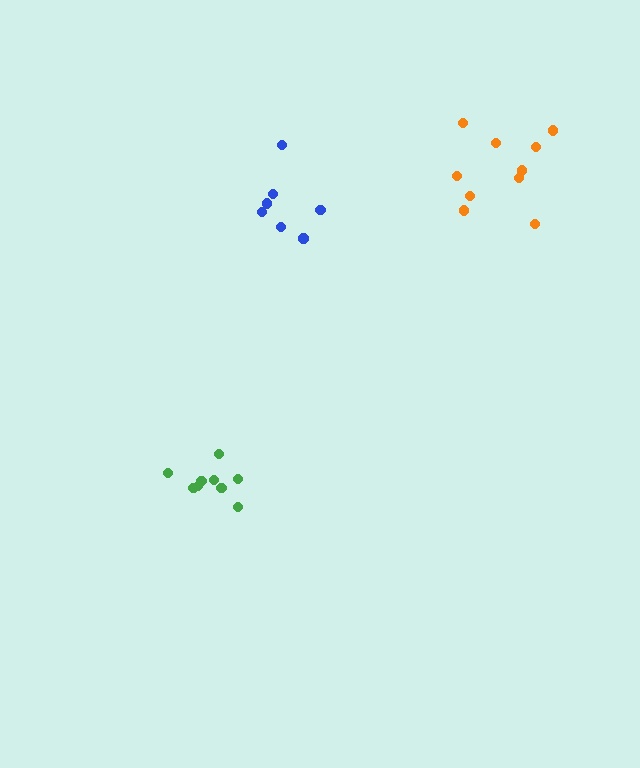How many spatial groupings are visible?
There are 3 spatial groupings.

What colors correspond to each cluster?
The clusters are colored: blue, green, orange.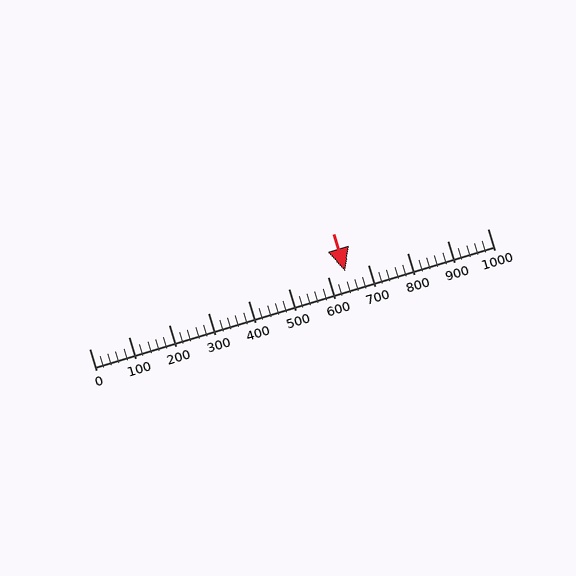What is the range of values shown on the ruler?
The ruler shows values from 0 to 1000.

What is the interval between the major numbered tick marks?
The major tick marks are spaced 100 units apart.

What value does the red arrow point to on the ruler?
The red arrow points to approximately 643.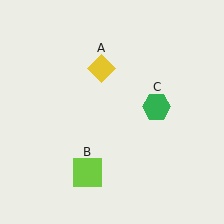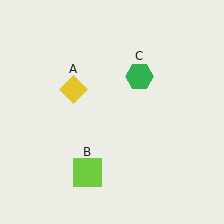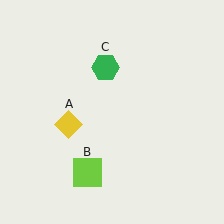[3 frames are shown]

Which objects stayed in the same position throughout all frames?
Lime square (object B) remained stationary.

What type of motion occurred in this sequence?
The yellow diamond (object A), green hexagon (object C) rotated counterclockwise around the center of the scene.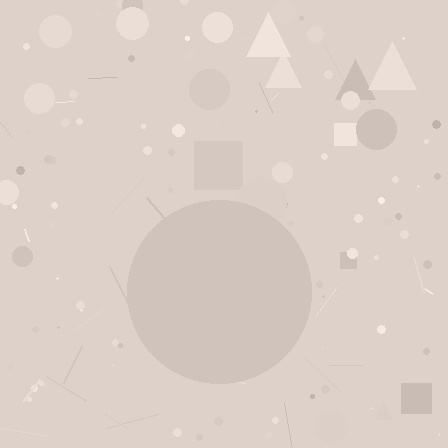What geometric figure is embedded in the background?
A circle is embedded in the background.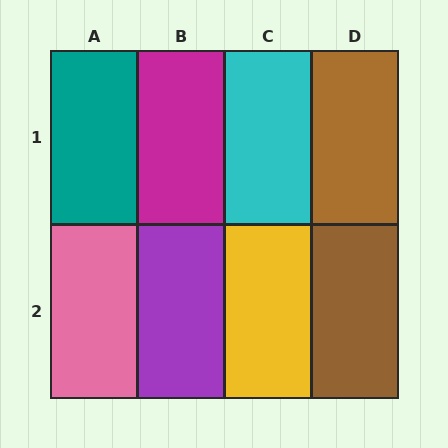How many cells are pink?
1 cell is pink.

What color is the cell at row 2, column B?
Purple.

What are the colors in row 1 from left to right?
Teal, magenta, cyan, brown.